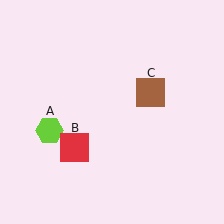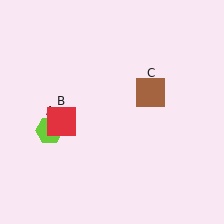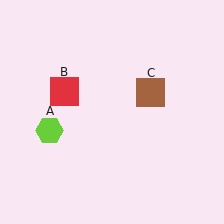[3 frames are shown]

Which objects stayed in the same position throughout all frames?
Lime hexagon (object A) and brown square (object C) remained stationary.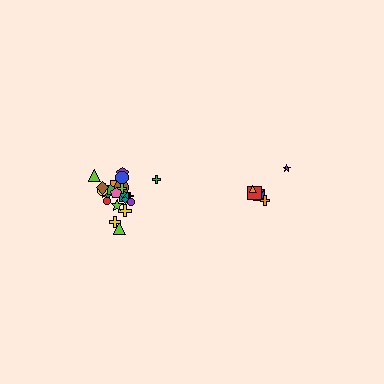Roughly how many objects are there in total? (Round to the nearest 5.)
Roughly 30 objects in total.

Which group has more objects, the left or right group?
The left group.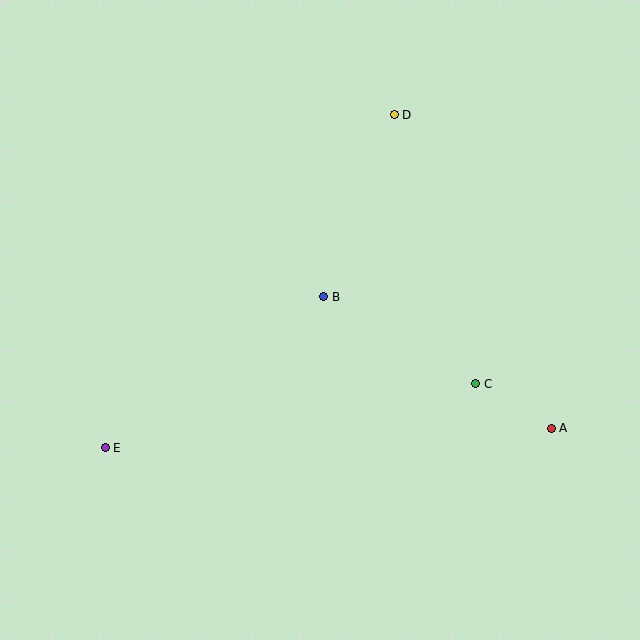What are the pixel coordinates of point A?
Point A is at (551, 428).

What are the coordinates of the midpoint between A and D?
The midpoint between A and D is at (473, 272).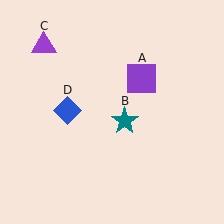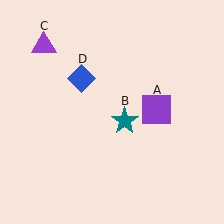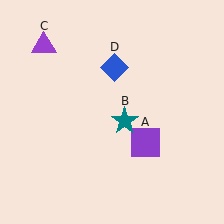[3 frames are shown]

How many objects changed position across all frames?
2 objects changed position: purple square (object A), blue diamond (object D).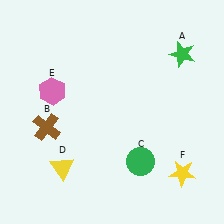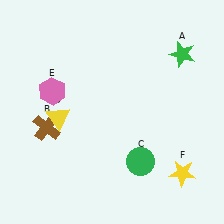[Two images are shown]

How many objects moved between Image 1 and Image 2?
1 object moved between the two images.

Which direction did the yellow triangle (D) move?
The yellow triangle (D) moved up.